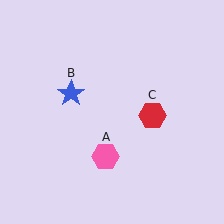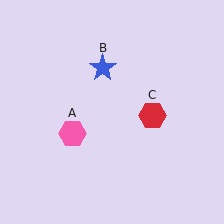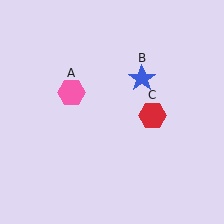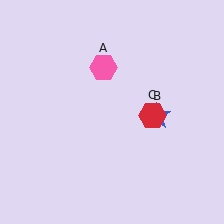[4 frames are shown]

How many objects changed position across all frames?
2 objects changed position: pink hexagon (object A), blue star (object B).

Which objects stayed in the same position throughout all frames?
Red hexagon (object C) remained stationary.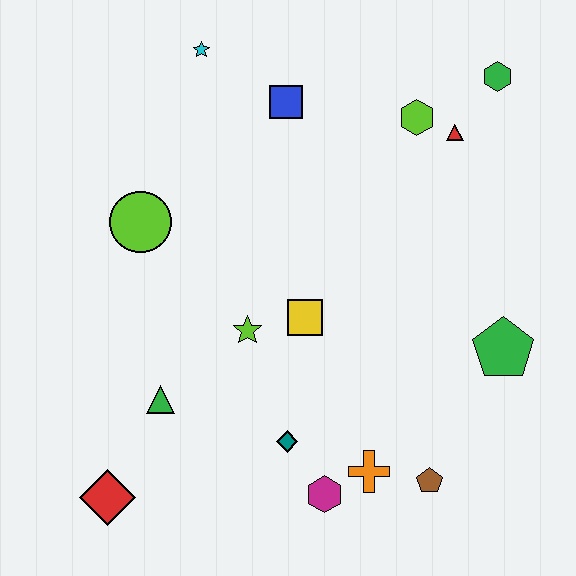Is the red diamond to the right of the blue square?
No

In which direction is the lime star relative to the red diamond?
The lime star is above the red diamond.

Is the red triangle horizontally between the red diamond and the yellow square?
No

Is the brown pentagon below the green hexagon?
Yes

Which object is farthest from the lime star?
The green hexagon is farthest from the lime star.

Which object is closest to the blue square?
The cyan star is closest to the blue square.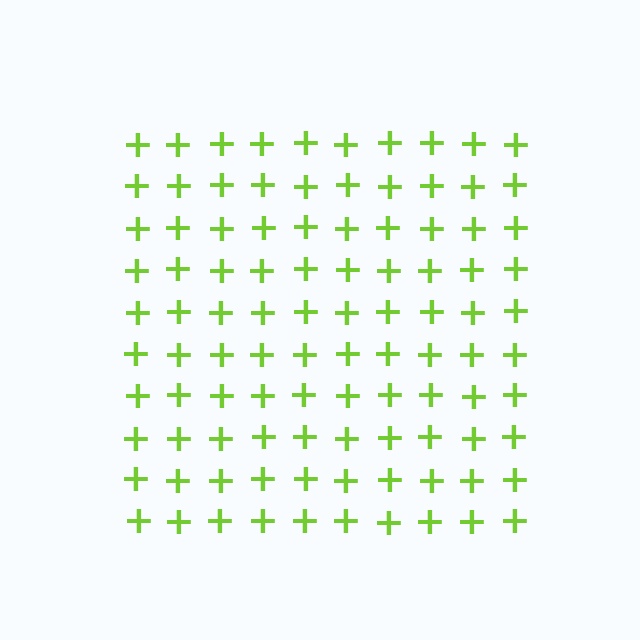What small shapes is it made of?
It is made of small plus signs.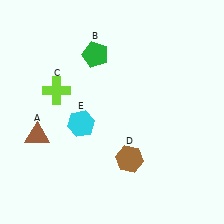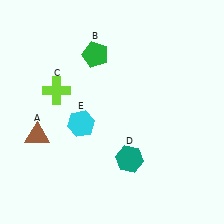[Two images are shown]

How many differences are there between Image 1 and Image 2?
There is 1 difference between the two images.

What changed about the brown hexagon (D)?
In Image 1, D is brown. In Image 2, it changed to teal.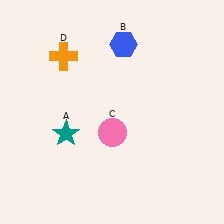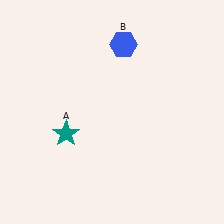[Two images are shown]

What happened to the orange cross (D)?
The orange cross (D) was removed in Image 2. It was in the top-left area of Image 1.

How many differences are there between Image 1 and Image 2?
There are 2 differences between the two images.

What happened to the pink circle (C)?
The pink circle (C) was removed in Image 2. It was in the bottom-right area of Image 1.